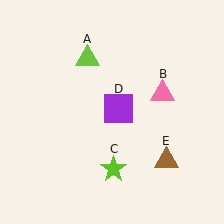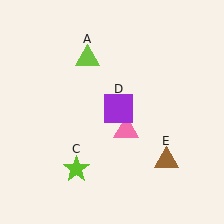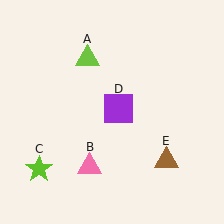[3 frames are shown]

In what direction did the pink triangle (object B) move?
The pink triangle (object B) moved down and to the left.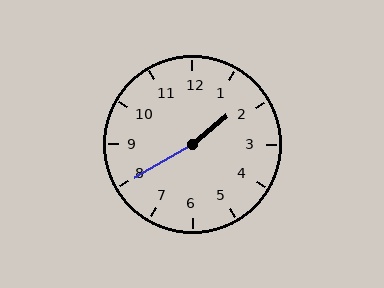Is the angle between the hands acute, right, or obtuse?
It is obtuse.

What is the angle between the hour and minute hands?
Approximately 170 degrees.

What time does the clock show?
1:40.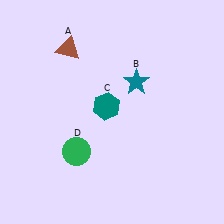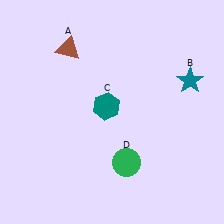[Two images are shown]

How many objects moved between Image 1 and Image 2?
2 objects moved between the two images.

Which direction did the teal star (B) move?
The teal star (B) moved right.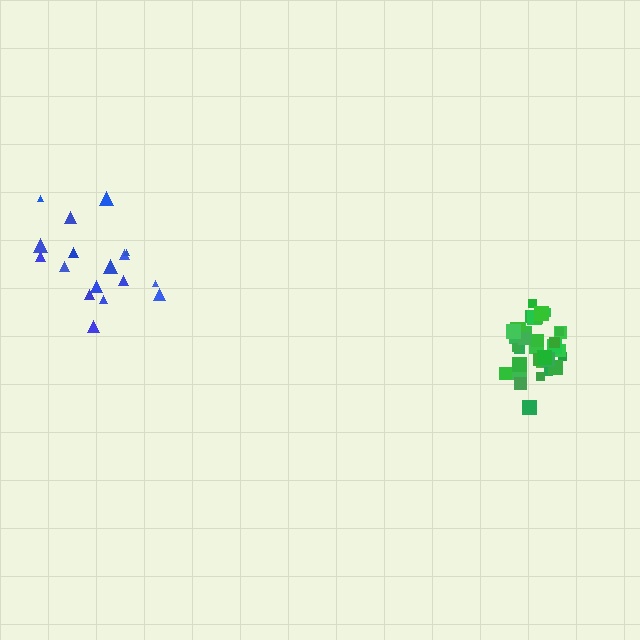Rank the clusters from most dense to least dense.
green, blue.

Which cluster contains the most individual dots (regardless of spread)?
Green (34).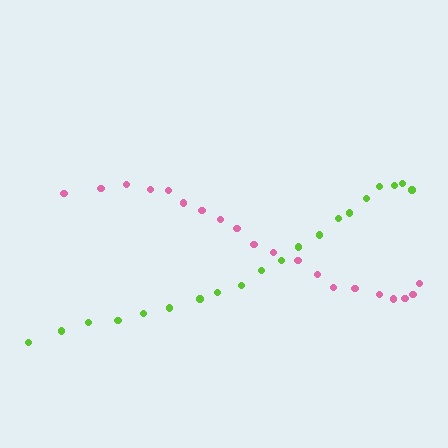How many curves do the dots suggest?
There are 2 distinct paths.